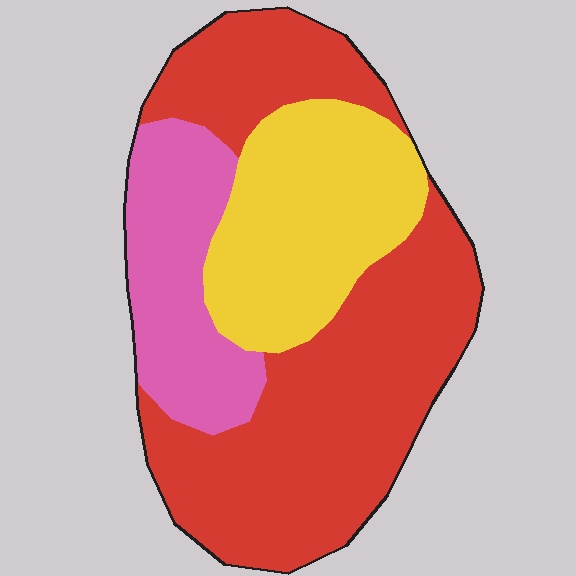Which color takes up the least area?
Pink, at roughly 20%.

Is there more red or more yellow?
Red.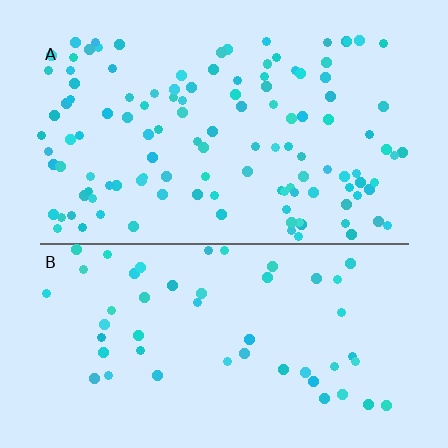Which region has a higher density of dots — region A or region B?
A (the top).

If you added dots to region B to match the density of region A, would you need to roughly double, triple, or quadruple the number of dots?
Approximately double.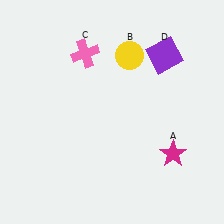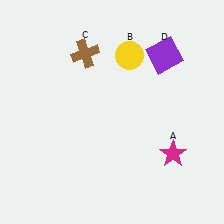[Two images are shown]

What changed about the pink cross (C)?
In Image 1, C is pink. In Image 2, it changed to brown.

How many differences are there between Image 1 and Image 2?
There is 1 difference between the two images.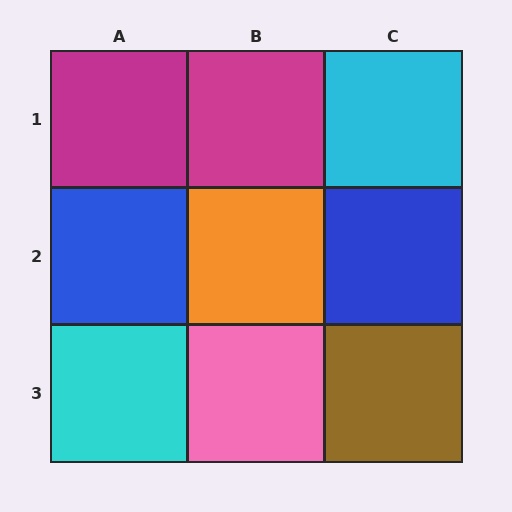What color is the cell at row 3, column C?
Brown.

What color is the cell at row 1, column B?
Magenta.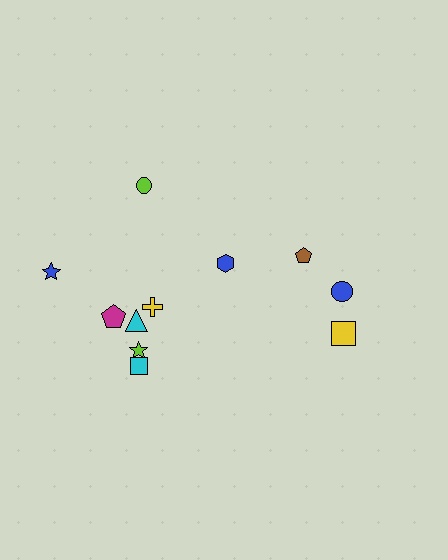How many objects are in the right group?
There are 4 objects.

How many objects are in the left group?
There are 7 objects.